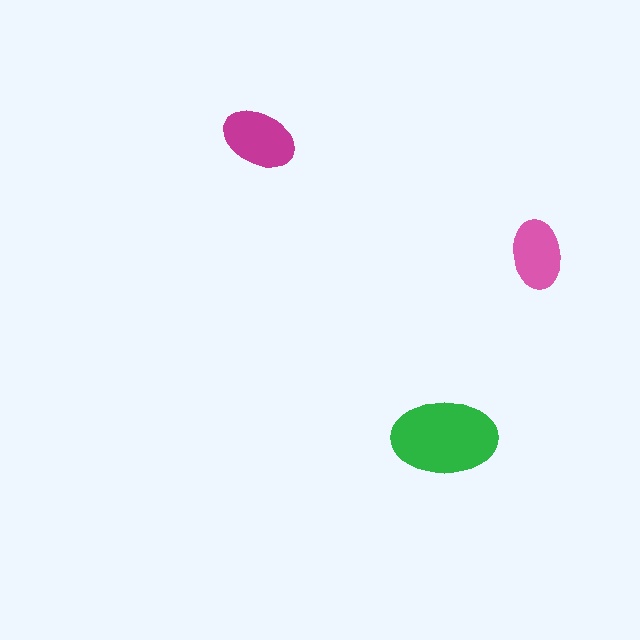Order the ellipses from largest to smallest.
the green one, the magenta one, the pink one.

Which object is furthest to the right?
The pink ellipse is rightmost.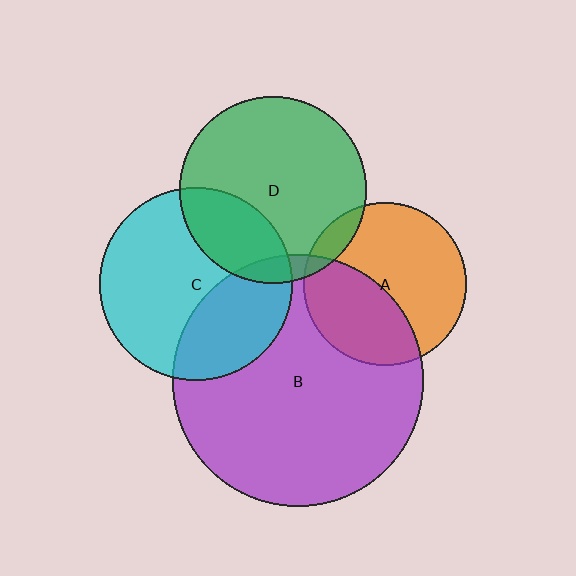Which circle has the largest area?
Circle B (purple).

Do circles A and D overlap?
Yes.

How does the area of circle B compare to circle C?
Approximately 1.7 times.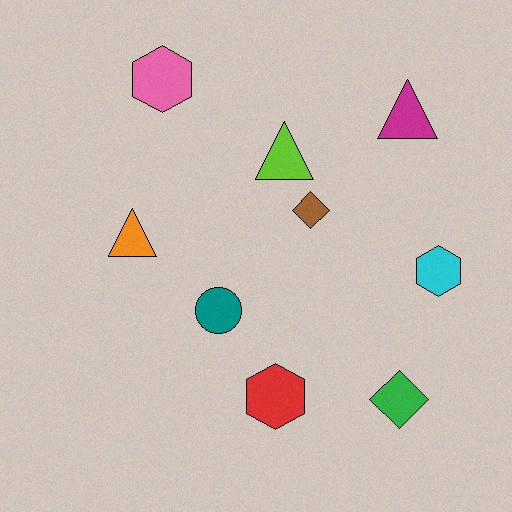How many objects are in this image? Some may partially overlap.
There are 9 objects.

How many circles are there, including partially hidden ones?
There is 1 circle.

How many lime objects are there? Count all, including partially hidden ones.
There is 1 lime object.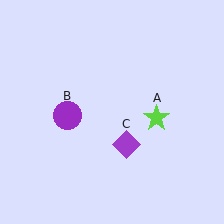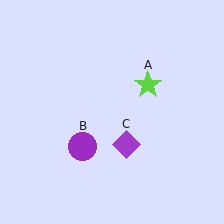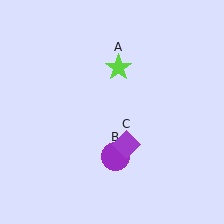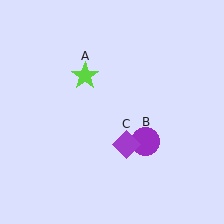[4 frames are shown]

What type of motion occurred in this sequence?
The lime star (object A), purple circle (object B) rotated counterclockwise around the center of the scene.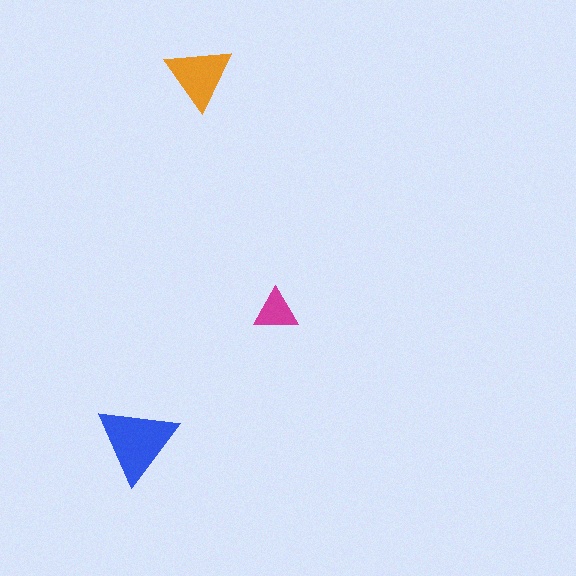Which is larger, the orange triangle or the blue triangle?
The blue one.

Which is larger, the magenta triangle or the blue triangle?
The blue one.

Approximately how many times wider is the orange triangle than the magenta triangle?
About 1.5 times wider.